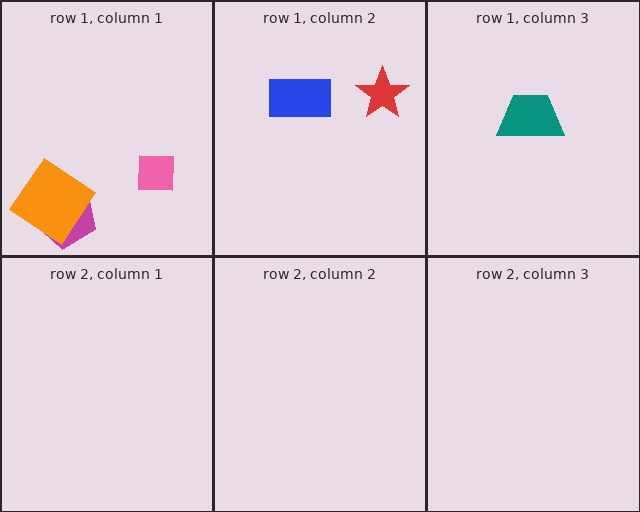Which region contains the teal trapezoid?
The row 1, column 3 region.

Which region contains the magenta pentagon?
The row 1, column 1 region.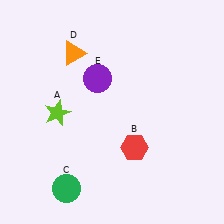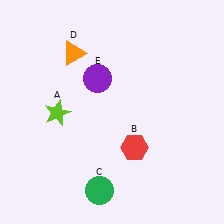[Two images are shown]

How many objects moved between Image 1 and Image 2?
1 object moved between the two images.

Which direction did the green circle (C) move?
The green circle (C) moved right.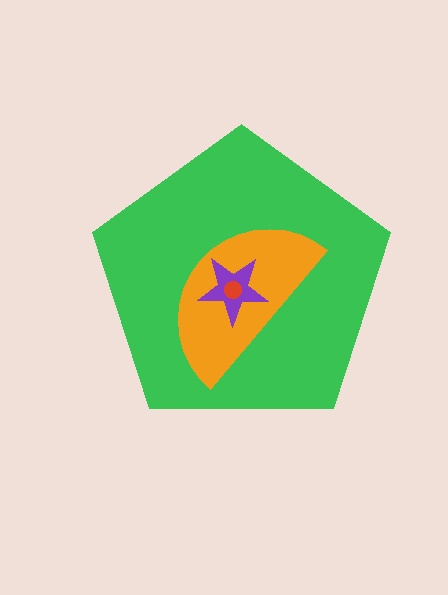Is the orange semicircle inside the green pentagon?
Yes.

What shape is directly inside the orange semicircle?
The purple star.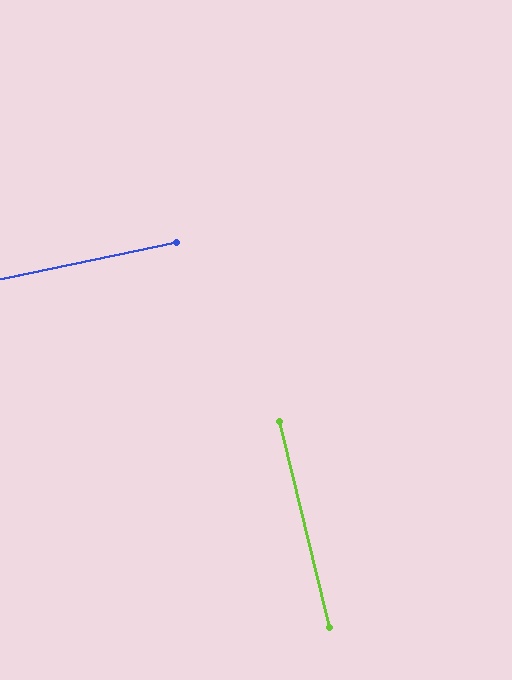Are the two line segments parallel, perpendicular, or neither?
Perpendicular — they meet at approximately 89°.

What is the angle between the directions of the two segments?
Approximately 89 degrees.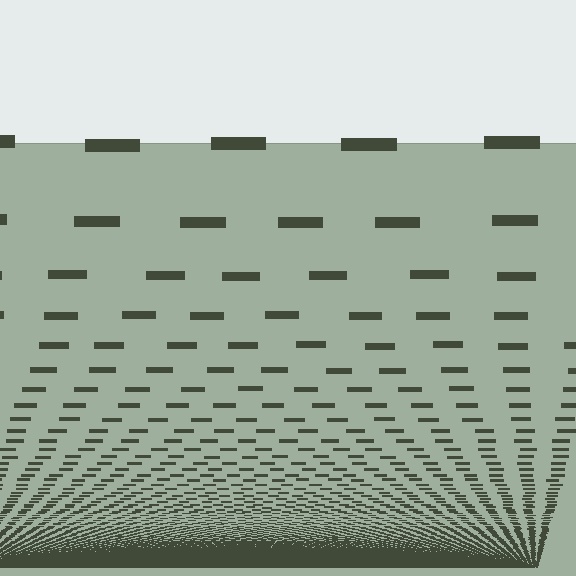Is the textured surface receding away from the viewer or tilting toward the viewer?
The surface appears to tilt toward the viewer. Texture elements get larger and sparser toward the top.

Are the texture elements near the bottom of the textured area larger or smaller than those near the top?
Smaller. The gradient is inverted — elements near the bottom are smaller and denser.